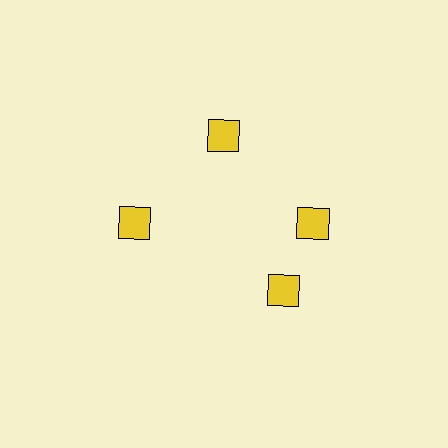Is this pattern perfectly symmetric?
No. The 4 yellow diamonds are arranged in a ring, but one element near the 6 o'clock position is rotated out of alignment along the ring, breaking the 4-fold rotational symmetry.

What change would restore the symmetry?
The symmetry would be restored by rotating it back into even spacing with its neighbors so that all 4 diamonds sit at equal angles and equal distance from the center.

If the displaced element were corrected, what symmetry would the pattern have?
It would have 4-fold rotational symmetry — the pattern would map onto itself every 90 degrees.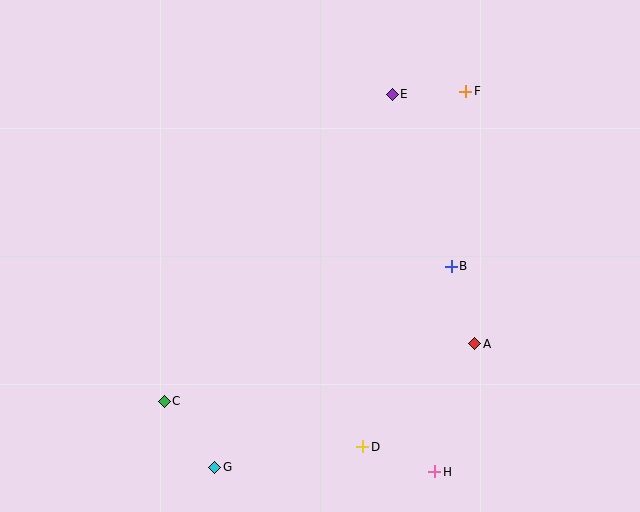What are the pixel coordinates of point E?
Point E is at (392, 94).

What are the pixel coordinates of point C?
Point C is at (164, 401).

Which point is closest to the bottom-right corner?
Point H is closest to the bottom-right corner.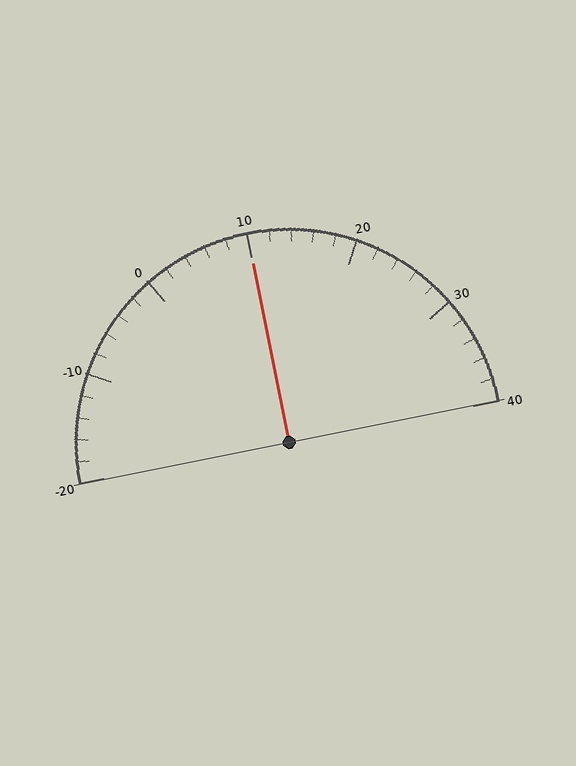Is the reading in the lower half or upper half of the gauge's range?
The reading is in the upper half of the range (-20 to 40).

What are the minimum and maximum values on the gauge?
The gauge ranges from -20 to 40.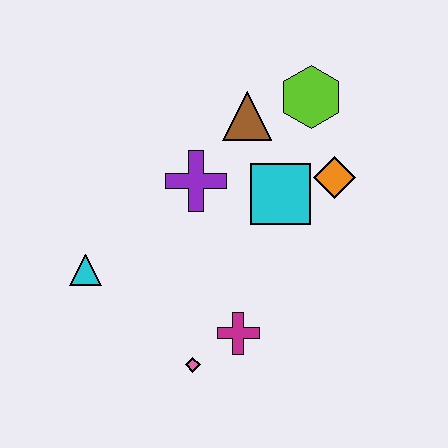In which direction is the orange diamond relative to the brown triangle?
The orange diamond is to the right of the brown triangle.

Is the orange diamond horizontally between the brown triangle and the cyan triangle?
No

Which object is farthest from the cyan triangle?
The lime hexagon is farthest from the cyan triangle.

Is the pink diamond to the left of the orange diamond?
Yes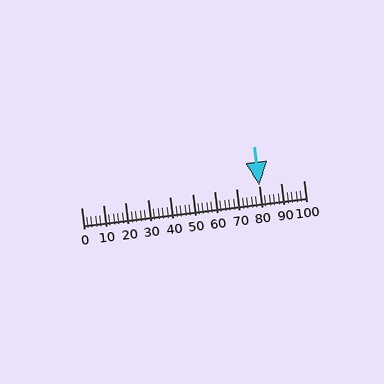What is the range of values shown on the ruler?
The ruler shows values from 0 to 100.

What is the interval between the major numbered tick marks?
The major tick marks are spaced 10 units apart.